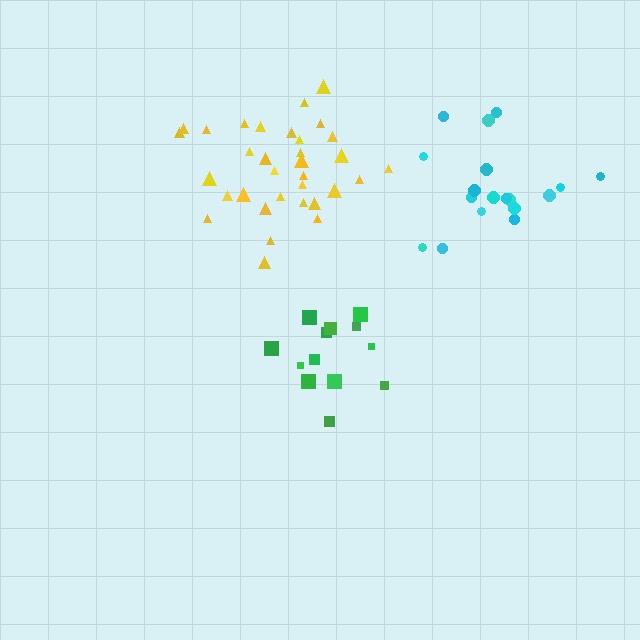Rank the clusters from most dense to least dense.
yellow, cyan, green.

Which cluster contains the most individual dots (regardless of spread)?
Yellow (33).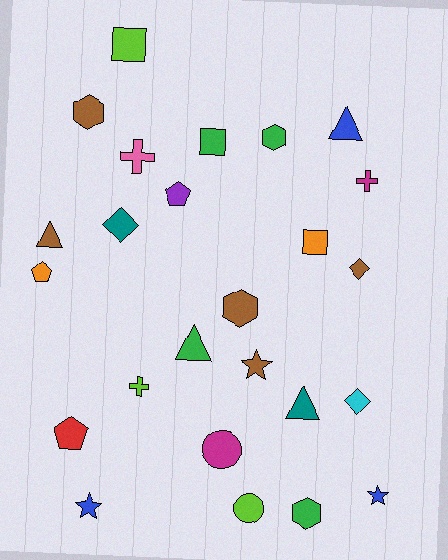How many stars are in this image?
There are 3 stars.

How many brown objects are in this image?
There are 5 brown objects.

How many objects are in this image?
There are 25 objects.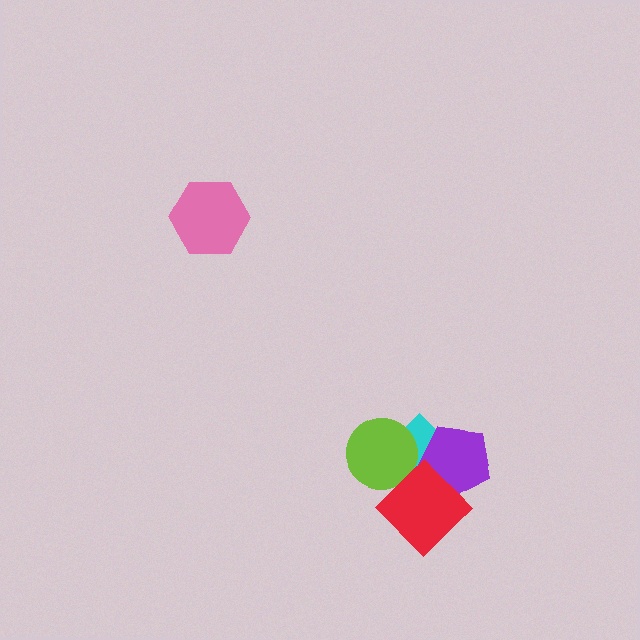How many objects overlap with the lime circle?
2 objects overlap with the lime circle.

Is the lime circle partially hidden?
Yes, it is partially covered by another shape.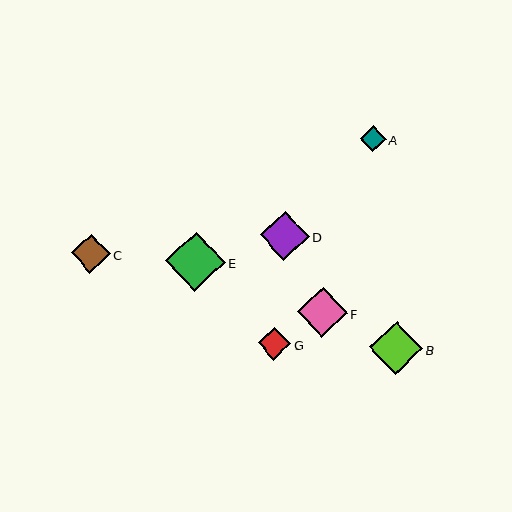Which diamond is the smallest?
Diamond A is the smallest with a size of approximately 26 pixels.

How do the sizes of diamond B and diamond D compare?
Diamond B and diamond D are approximately the same size.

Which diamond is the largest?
Diamond E is the largest with a size of approximately 59 pixels.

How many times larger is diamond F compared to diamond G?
Diamond F is approximately 1.5 times the size of diamond G.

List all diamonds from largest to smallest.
From largest to smallest: E, B, F, D, C, G, A.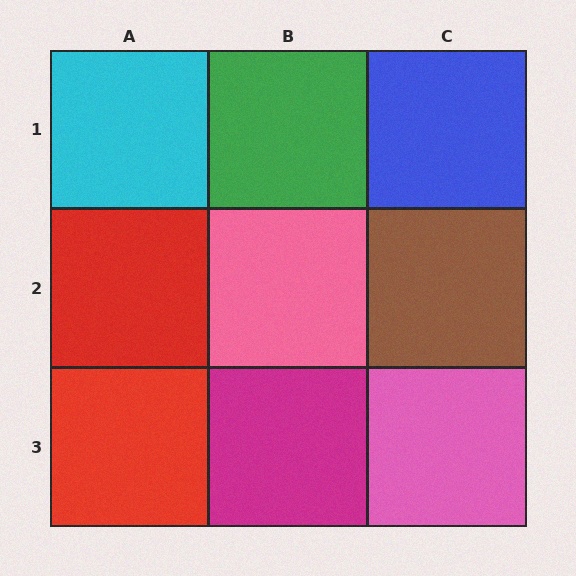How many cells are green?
1 cell is green.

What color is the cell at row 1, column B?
Green.